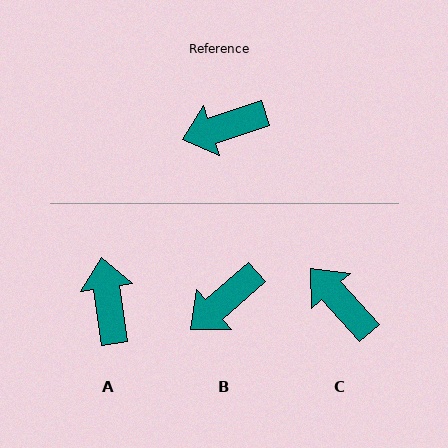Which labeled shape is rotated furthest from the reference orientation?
A, about 99 degrees away.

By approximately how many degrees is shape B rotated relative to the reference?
Approximately 23 degrees counter-clockwise.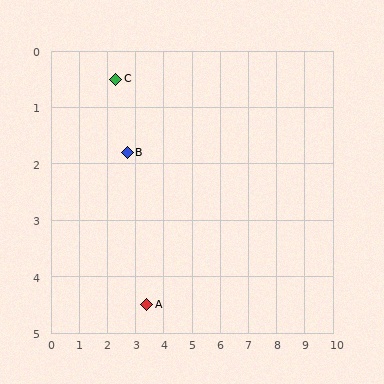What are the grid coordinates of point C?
Point C is at approximately (2.3, 0.5).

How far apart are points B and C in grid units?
Points B and C are about 1.4 grid units apart.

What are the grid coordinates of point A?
Point A is at approximately (3.4, 4.5).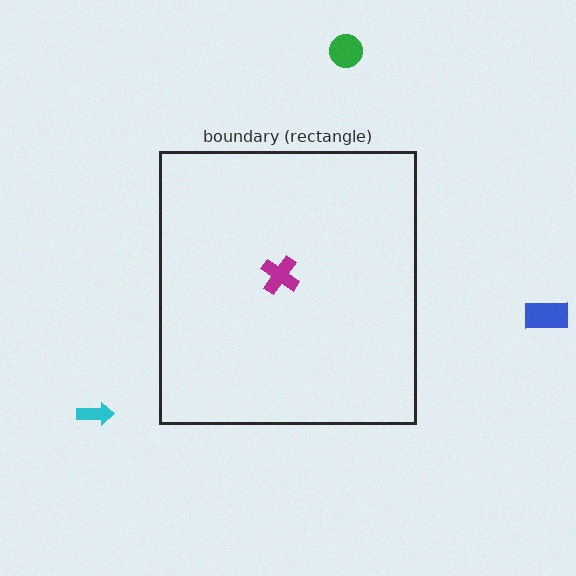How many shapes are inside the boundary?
1 inside, 3 outside.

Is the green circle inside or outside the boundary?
Outside.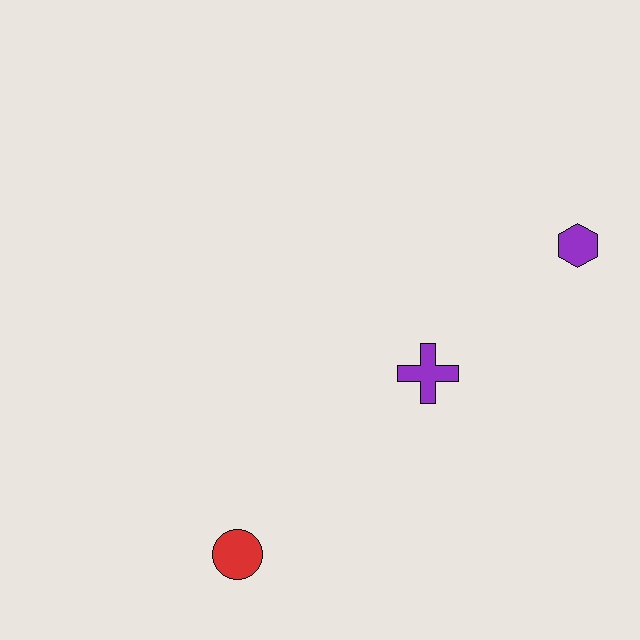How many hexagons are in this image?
There is 1 hexagon.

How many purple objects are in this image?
There are 2 purple objects.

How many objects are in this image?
There are 3 objects.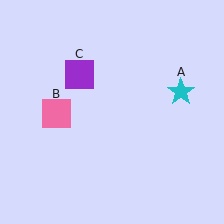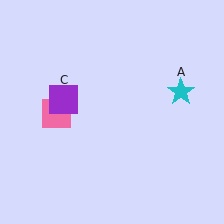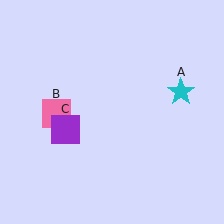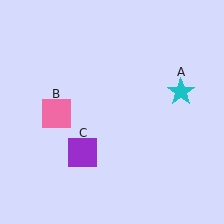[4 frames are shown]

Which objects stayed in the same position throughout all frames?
Cyan star (object A) and pink square (object B) remained stationary.